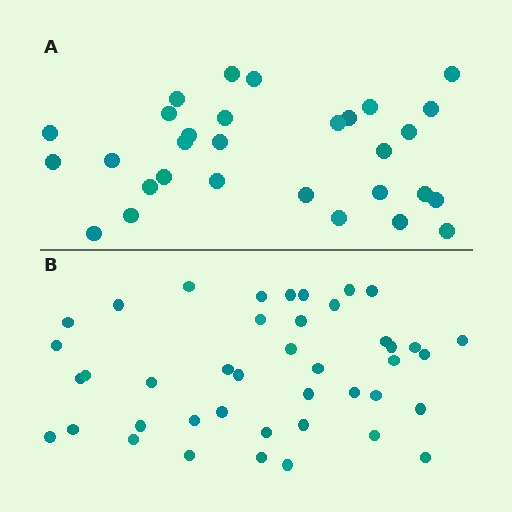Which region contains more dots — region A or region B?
Region B (the bottom region) has more dots.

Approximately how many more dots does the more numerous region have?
Region B has roughly 12 or so more dots than region A.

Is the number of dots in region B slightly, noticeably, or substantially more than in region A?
Region B has noticeably more, but not dramatically so. The ratio is roughly 1.4 to 1.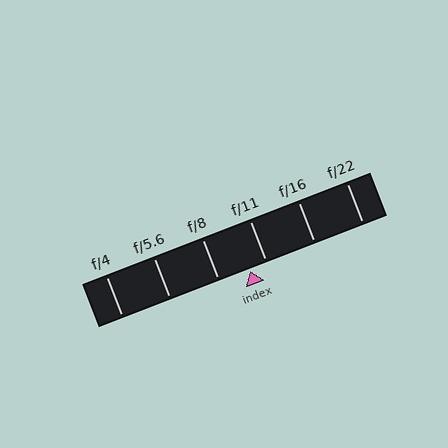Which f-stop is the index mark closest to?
The index mark is closest to f/11.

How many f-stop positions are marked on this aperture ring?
There are 6 f-stop positions marked.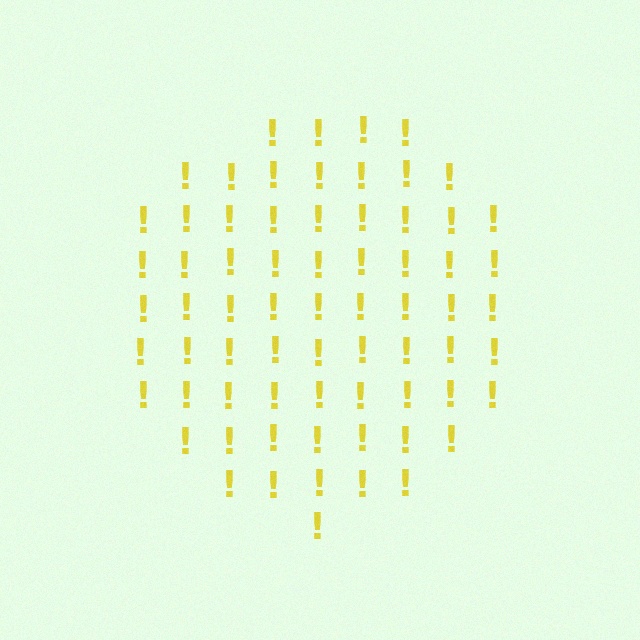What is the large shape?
The large shape is a circle.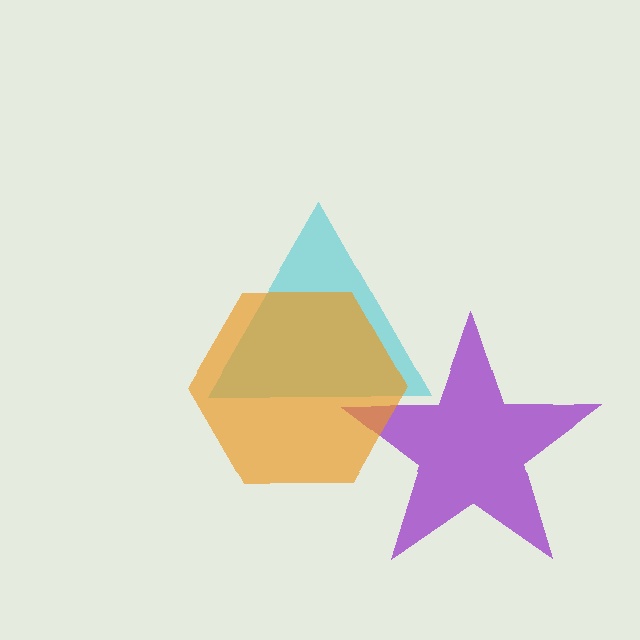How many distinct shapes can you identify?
There are 3 distinct shapes: a cyan triangle, a purple star, an orange hexagon.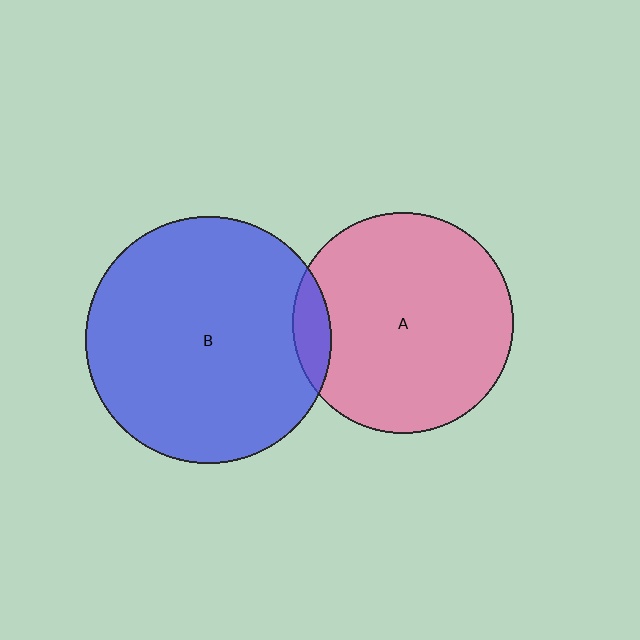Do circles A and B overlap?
Yes.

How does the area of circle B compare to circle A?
Approximately 1.2 times.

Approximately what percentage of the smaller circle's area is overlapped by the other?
Approximately 10%.